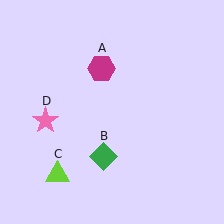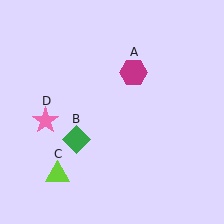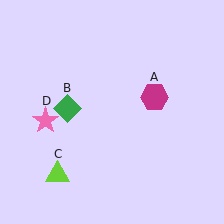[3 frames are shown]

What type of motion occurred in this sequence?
The magenta hexagon (object A), green diamond (object B) rotated clockwise around the center of the scene.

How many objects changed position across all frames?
2 objects changed position: magenta hexagon (object A), green diamond (object B).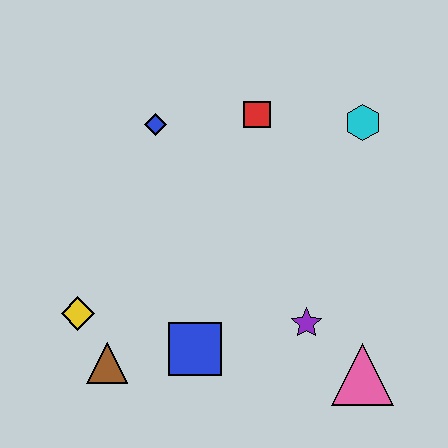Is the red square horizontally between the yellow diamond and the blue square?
No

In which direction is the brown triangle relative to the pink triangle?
The brown triangle is to the left of the pink triangle.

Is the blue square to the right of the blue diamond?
Yes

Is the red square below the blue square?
No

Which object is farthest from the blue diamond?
The pink triangle is farthest from the blue diamond.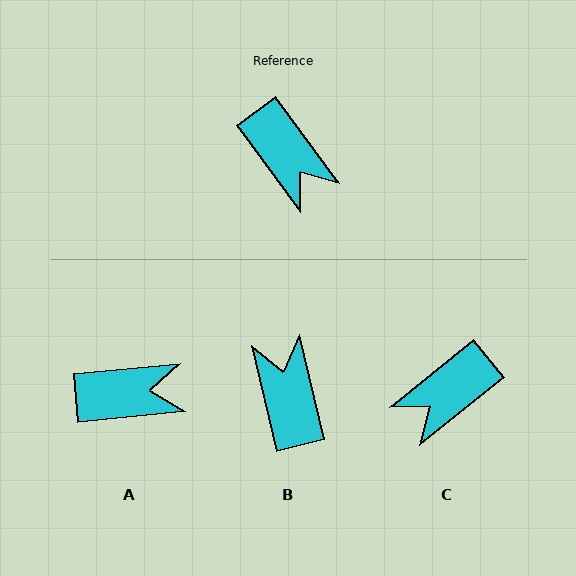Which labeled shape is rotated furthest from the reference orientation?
B, about 157 degrees away.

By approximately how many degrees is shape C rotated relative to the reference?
Approximately 88 degrees clockwise.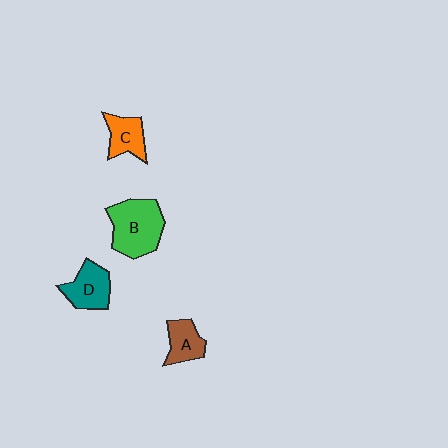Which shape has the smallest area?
Shape A (brown).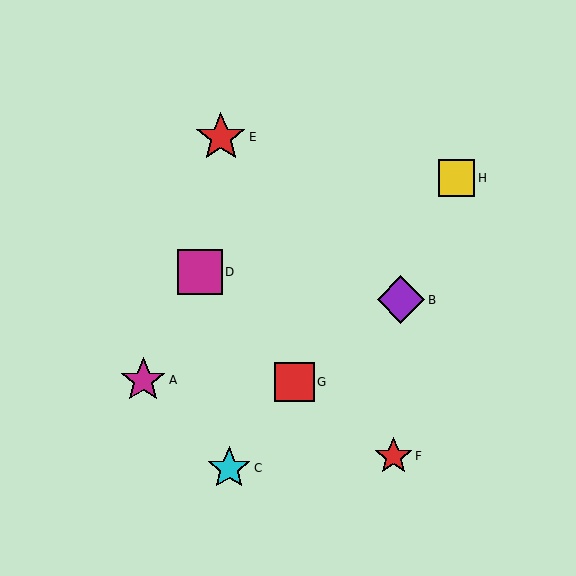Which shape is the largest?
The red star (labeled E) is the largest.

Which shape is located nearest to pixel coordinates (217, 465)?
The cyan star (labeled C) at (229, 468) is nearest to that location.